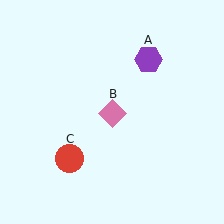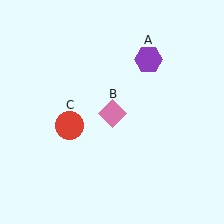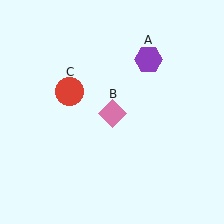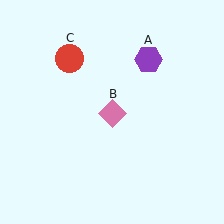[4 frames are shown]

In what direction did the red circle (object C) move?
The red circle (object C) moved up.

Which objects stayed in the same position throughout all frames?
Purple hexagon (object A) and pink diamond (object B) remained stationary.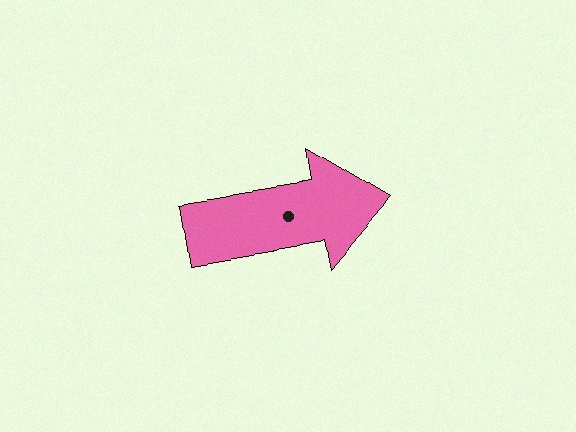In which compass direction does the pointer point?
East.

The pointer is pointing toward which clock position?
Roughly 3 o'clock.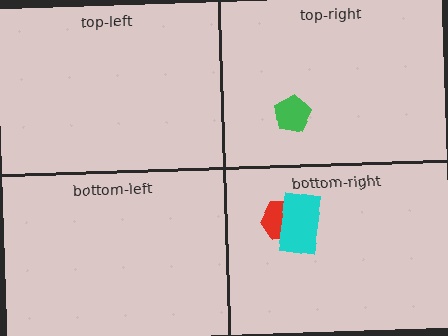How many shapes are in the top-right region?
1.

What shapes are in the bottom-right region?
The red hexagon, the cyan rectangle.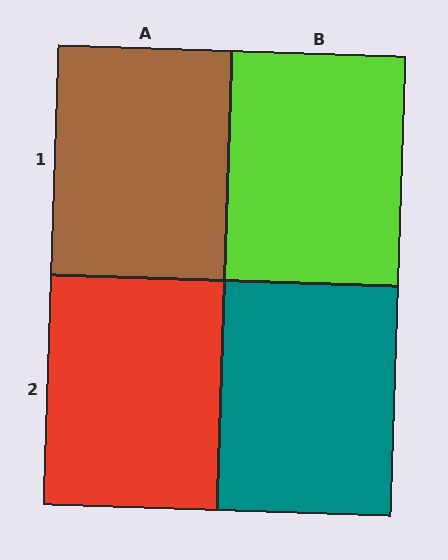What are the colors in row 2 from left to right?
Red, teal.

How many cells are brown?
1 cell is brown.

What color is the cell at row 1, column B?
Lime.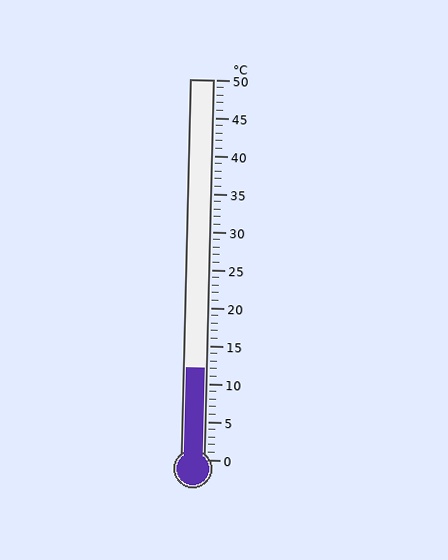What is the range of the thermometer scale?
The thermometer scale ranges from 0°C to 50°C.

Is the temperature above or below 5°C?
The temperature is above 5°C.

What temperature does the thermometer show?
The thermometer shows approximately 12°C.